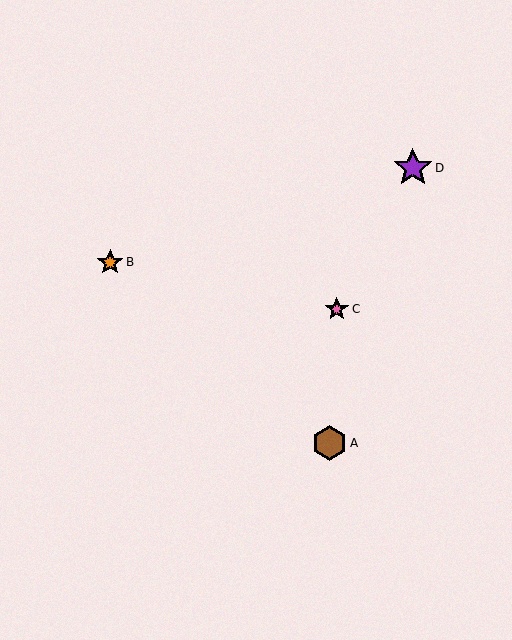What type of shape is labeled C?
Shape C is a pink star.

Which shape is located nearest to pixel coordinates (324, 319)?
The pink star (labeled C) at (337, 309) is nearest to that location.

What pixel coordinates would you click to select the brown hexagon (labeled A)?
Click at (329, 443) to select the brown hexagon A.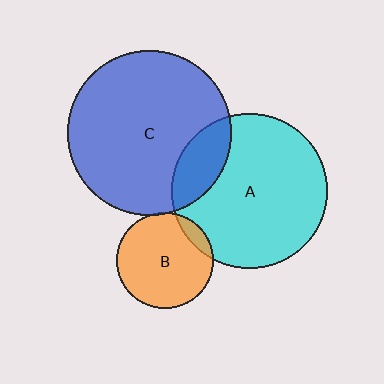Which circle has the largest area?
Circle C (blue).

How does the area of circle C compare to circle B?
Approximately 2.9 times.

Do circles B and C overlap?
Yes.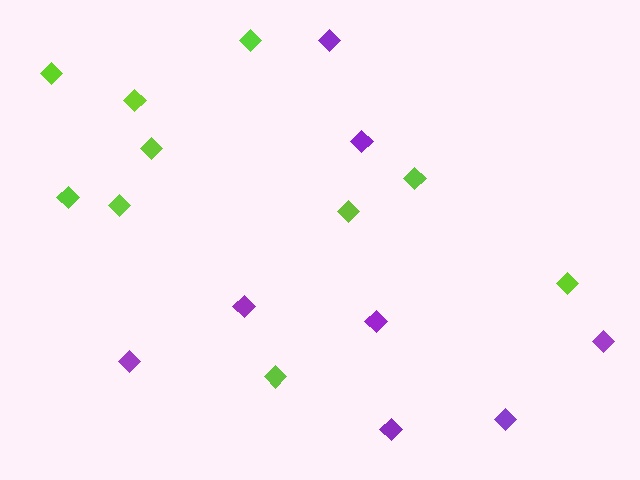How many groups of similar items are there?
There are 2 groups: one group of purple diamonds (8) and one group of lime diamonds (10).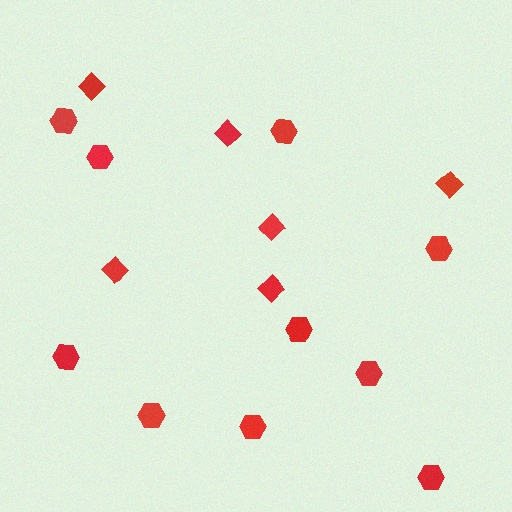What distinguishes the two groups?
There are 2 groups: one group of diamonds (6) and one group of hexagons (10).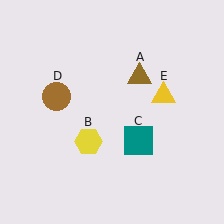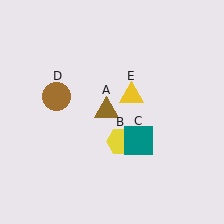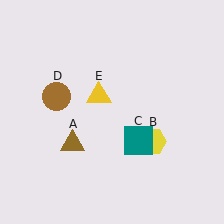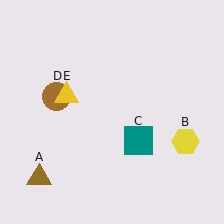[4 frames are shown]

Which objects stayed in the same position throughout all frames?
Teal square (object C) and brown circle (object D) remained stationary.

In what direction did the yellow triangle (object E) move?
The yellow triangle (object E) moved left.